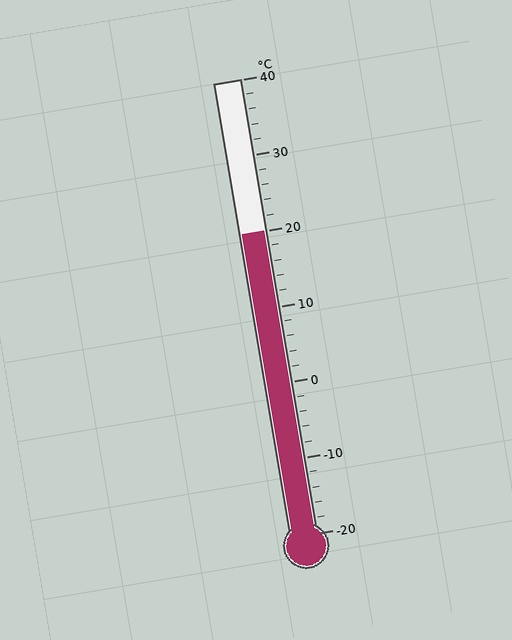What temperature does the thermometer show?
The thermometer shows approximately 20°C.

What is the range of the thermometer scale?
The thermometer scale ranges from -20°C to 40°C.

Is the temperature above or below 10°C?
The temperature is above 10°C.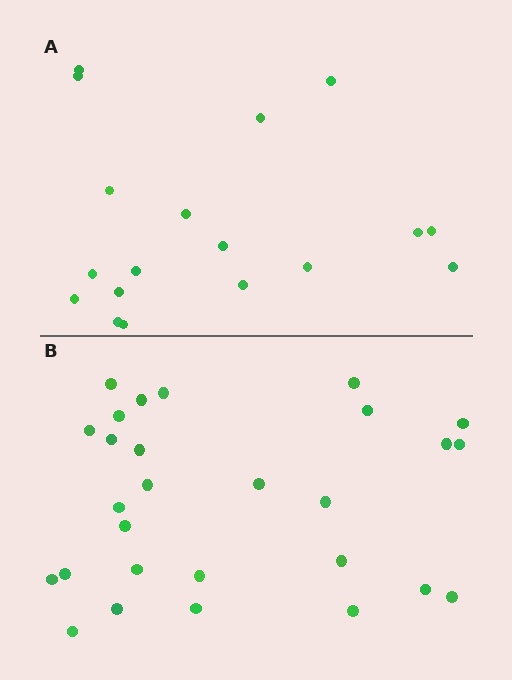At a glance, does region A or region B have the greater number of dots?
Region B (the bottom region) has more dots.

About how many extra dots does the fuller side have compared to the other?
Region B has roughly 10 or so more dots than region A.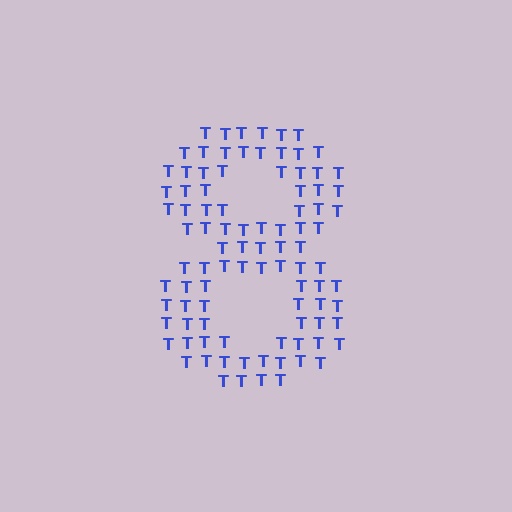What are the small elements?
The small elements are letter T's.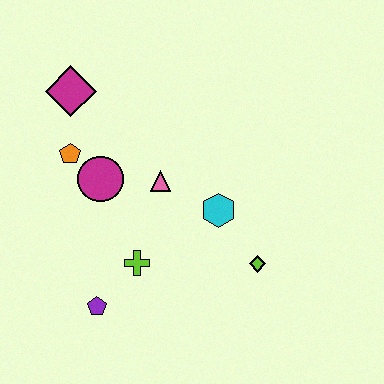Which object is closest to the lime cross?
The purple pentagon is closest to the lime cross.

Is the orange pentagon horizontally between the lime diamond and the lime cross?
No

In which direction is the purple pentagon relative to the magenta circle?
The purple pentagon is below the magenta circle.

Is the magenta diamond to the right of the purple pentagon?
No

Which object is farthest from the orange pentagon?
The lime diamond is farthest from the orange pentagon.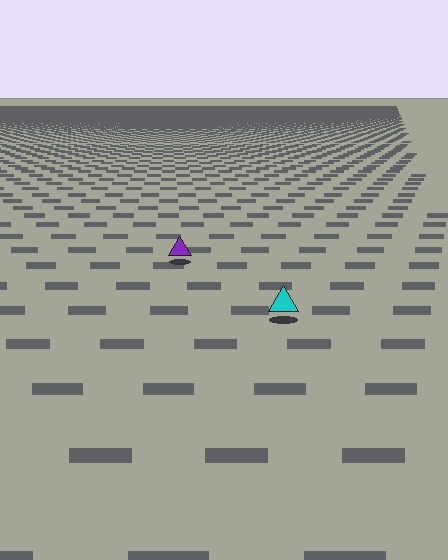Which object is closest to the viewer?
The cyan triangle is closest. The texture marks near it are larger and more spread out.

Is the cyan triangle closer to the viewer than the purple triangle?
Yes. The cyan triangle is closer — you can tell from the texture gradient: the ground texture is coarser near it.